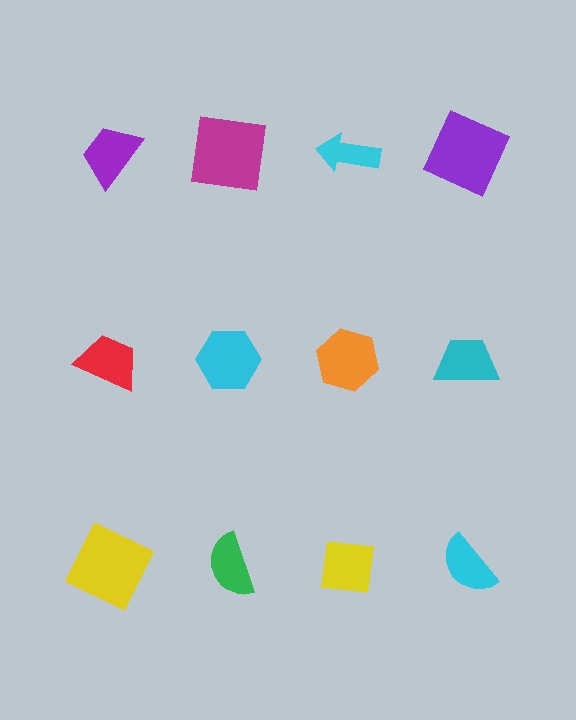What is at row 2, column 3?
An orange hexagon.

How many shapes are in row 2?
4 shapes.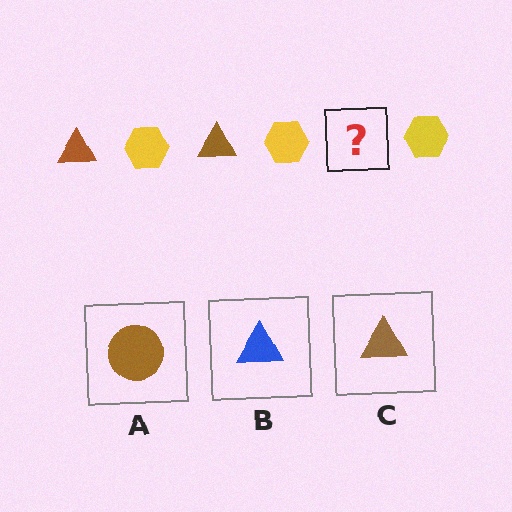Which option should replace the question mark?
Option C.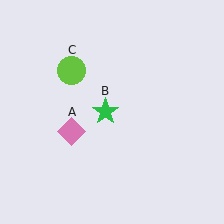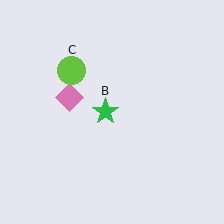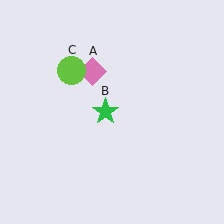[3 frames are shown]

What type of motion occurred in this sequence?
The pink diamond (object A) rotated clockwise around the center of the scene.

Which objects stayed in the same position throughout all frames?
Green star (object B) and lime circle (object C) remained stationary.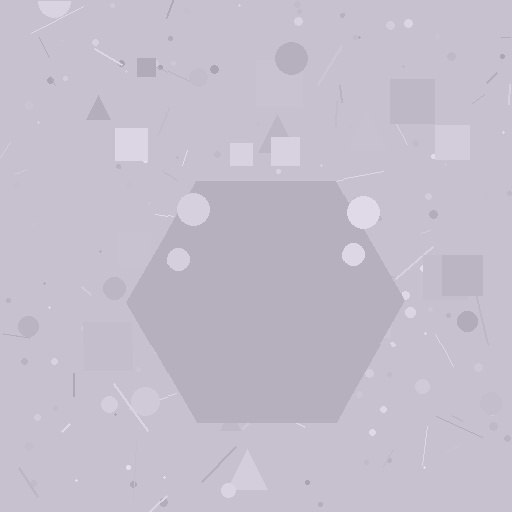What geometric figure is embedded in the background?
A hexagon is embedded in the background.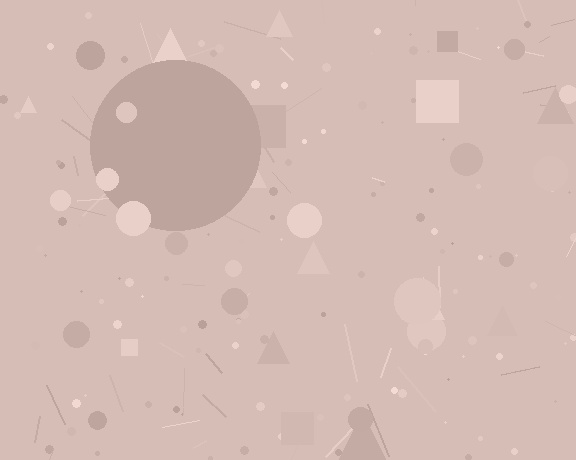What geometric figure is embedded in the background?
A circle is embedded in the background.